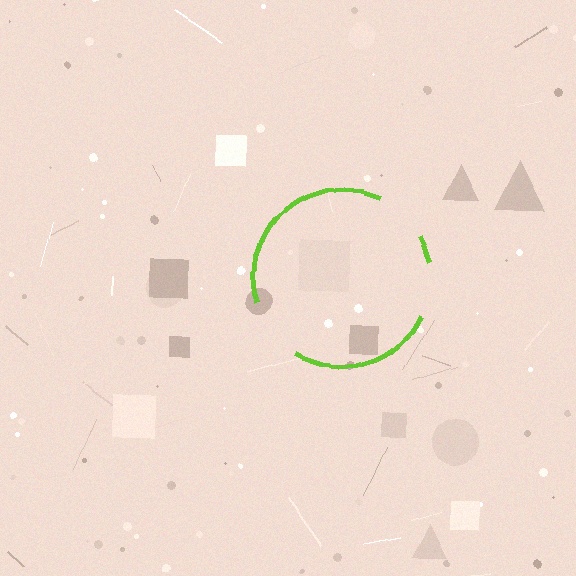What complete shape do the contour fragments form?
The contour fragments form a circle.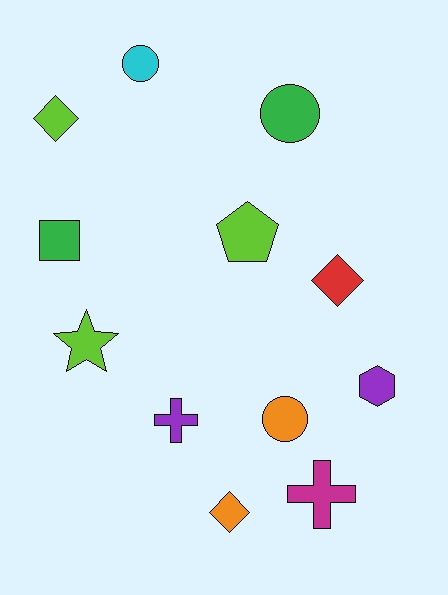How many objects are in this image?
There are 12 objects.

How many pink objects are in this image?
There are no pink objects.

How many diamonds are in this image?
There are 3 diamonds.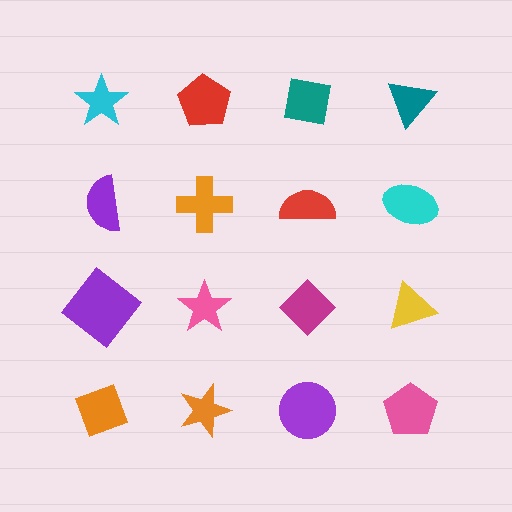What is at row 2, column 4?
A cyan ellipse.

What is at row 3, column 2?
A pink star.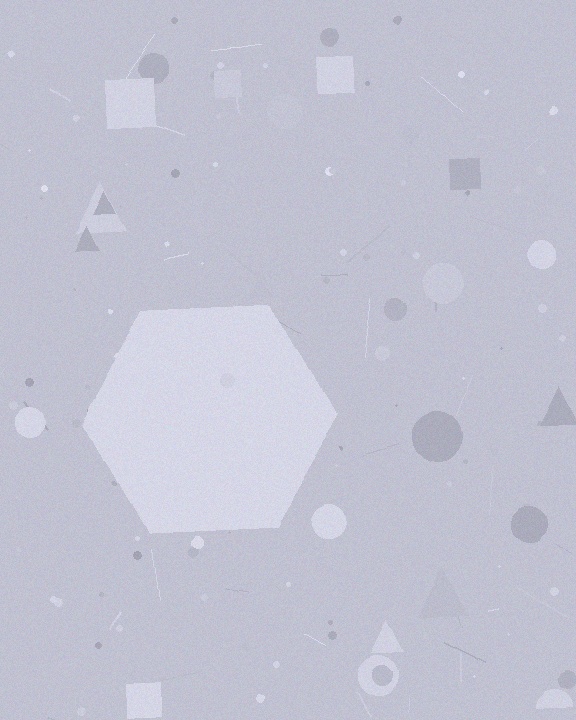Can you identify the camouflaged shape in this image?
The camouflaged shape is a hexagon.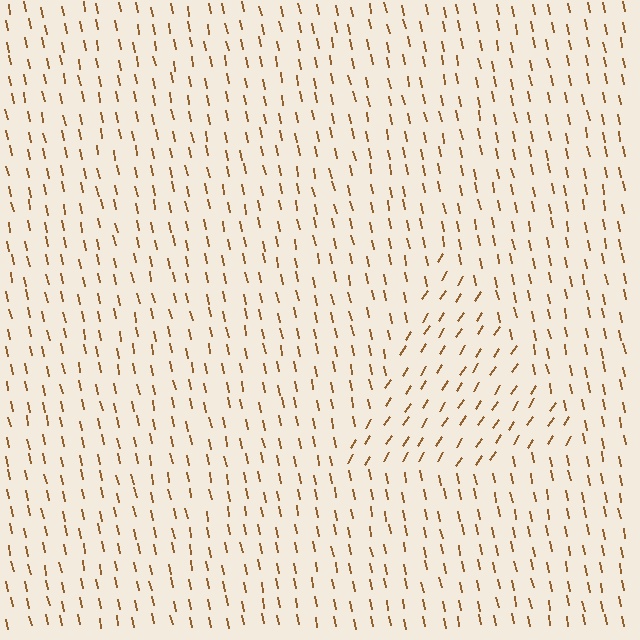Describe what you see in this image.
The image is filled with small brown line segments. A triangle region in the image has lines oriented differently from the surrounding lines, creating a visible texture boundary.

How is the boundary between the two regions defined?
The boundary is defined purely by a change in line orientation (approximately 45 degrees difference). All lines are the same color and thickness.